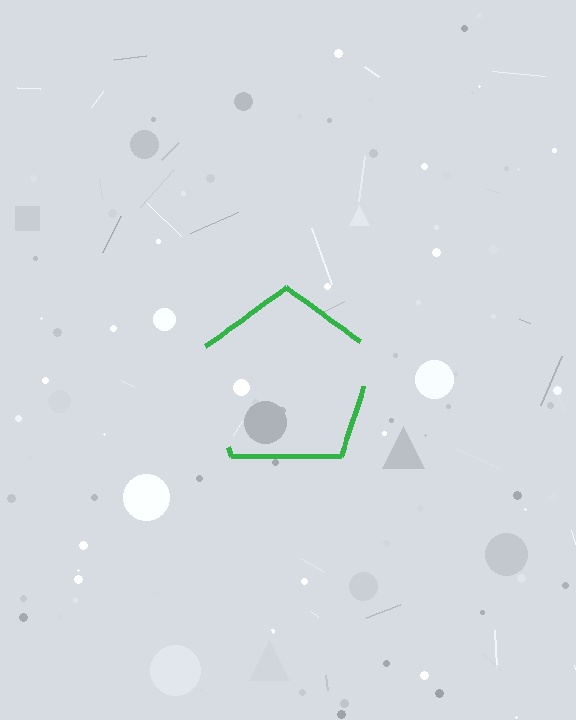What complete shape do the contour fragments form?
The contour fragments form a pentagon.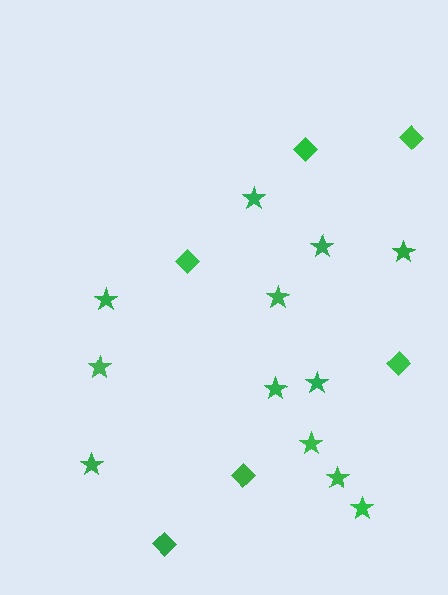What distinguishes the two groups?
There are 2 groups: one group of stars (12) and one group of diamonds (6).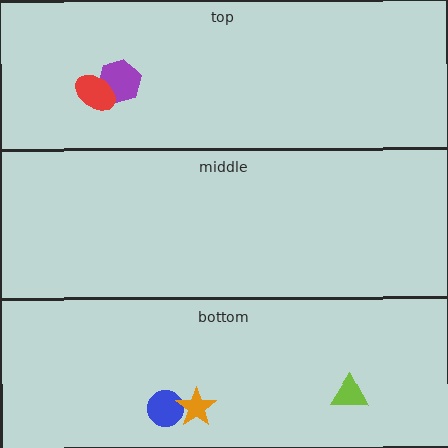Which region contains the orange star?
The bottom region.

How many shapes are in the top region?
2.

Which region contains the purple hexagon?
The top region.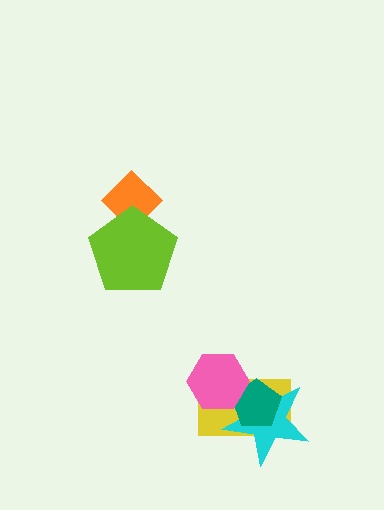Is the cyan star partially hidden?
Yes, it is partially covered by another shape.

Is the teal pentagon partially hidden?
Yes, it is partially covered by another shape.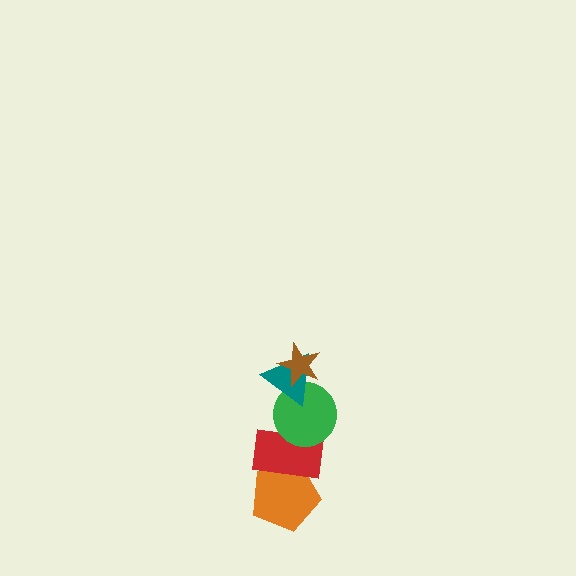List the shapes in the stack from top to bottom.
From top to bottom: the brown star, the teal triangle, the green circle, the red rectangle, the orange pentagon.